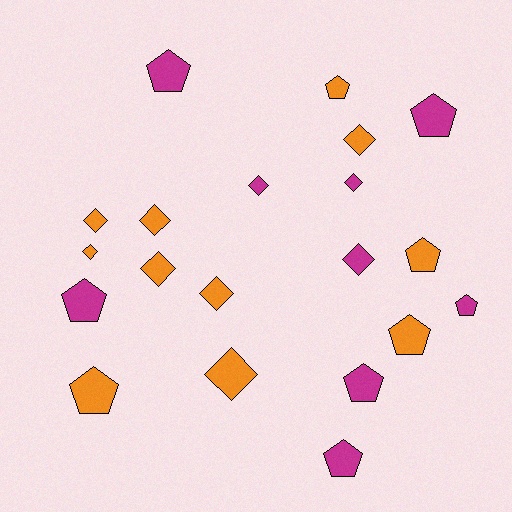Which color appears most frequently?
Orange, with 11 objects.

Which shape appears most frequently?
Pentagon, with 10 objects.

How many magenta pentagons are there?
There are 6 magenta pentagons.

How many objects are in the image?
There are 20 objects.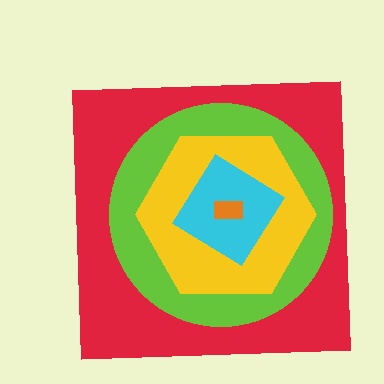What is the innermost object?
The orange rectangle.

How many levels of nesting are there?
5.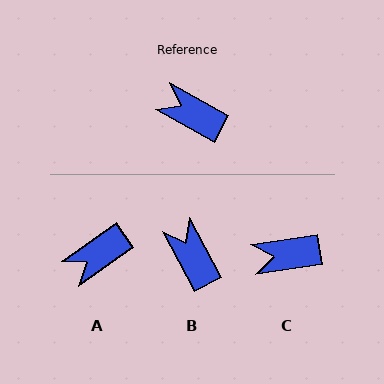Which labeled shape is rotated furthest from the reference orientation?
A, about 64 degrees away.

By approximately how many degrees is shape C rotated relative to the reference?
Approximately 38 degrees counter-clockwise.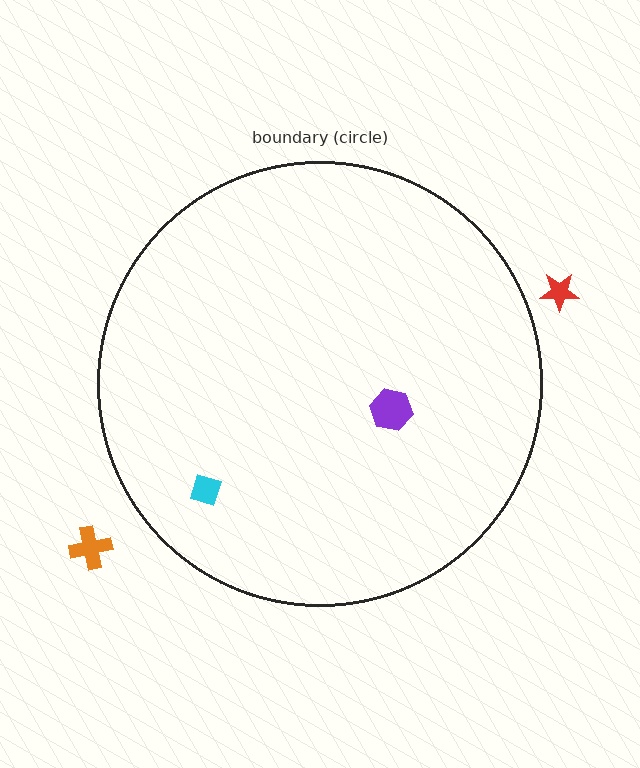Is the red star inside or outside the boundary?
Outside.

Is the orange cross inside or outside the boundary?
Outside.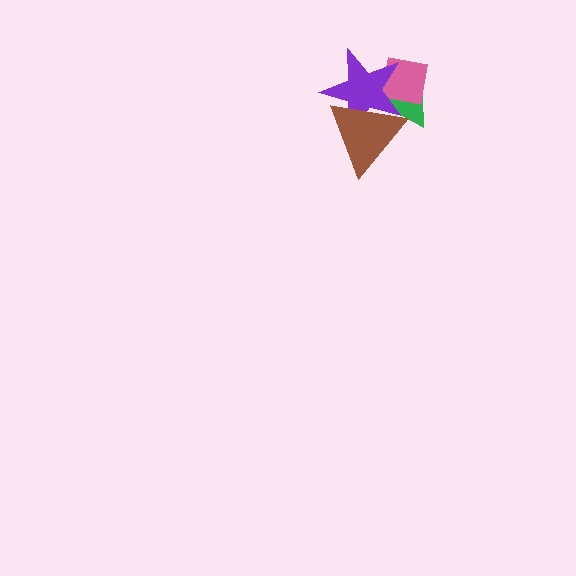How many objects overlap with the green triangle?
3 objects overlap with the green triangle.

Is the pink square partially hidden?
Yes, it is partially covered by another shape.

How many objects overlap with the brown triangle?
3 objects overlap with the brown triangle.